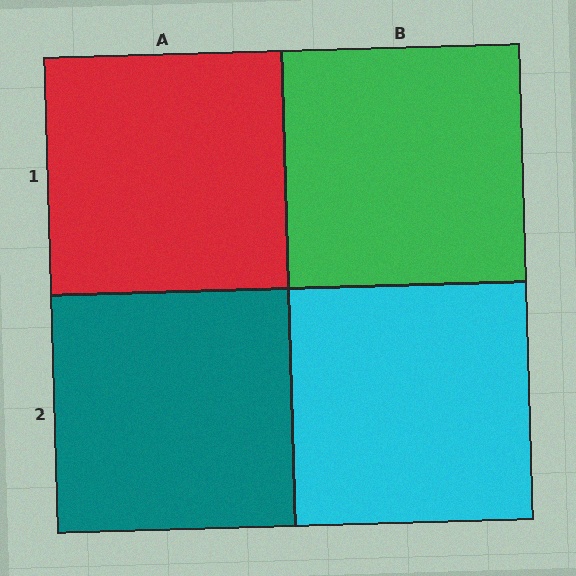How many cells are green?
1 cell is green.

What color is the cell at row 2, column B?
Cyan.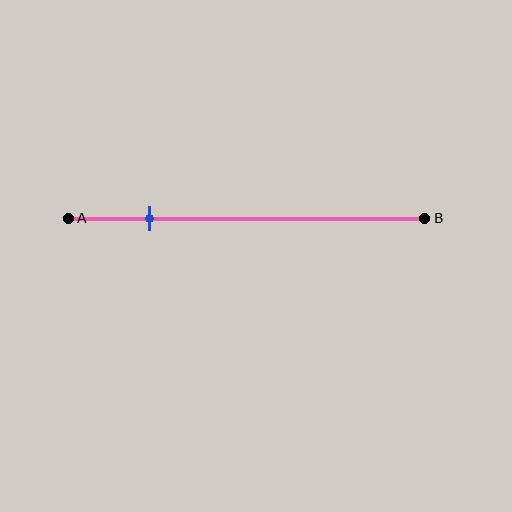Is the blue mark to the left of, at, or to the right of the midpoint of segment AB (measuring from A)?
The blue mark is to the left of the midpoint of segment AB.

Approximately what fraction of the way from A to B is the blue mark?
The blue mark is approximately 25% of the way from A to B.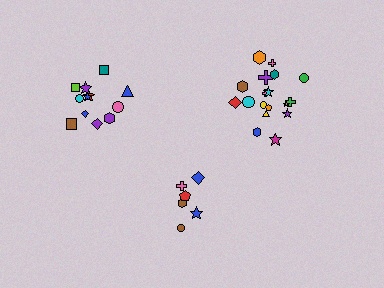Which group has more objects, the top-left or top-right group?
The top-right group.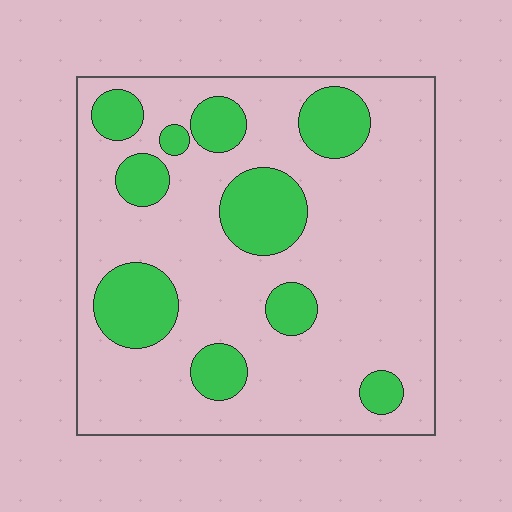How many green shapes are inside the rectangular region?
10.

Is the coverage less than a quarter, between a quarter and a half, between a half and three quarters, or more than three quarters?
Less than a quarter.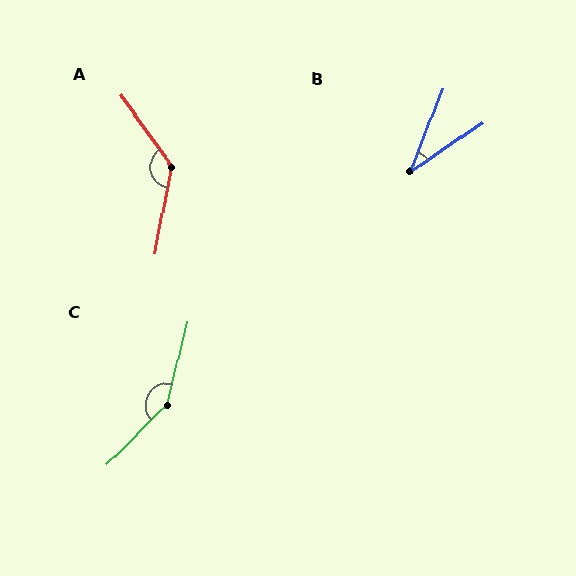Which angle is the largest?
C, at approximately 149 degrees.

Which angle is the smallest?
B, at approximately 34 degrees.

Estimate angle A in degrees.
Approximately 134 degrees.